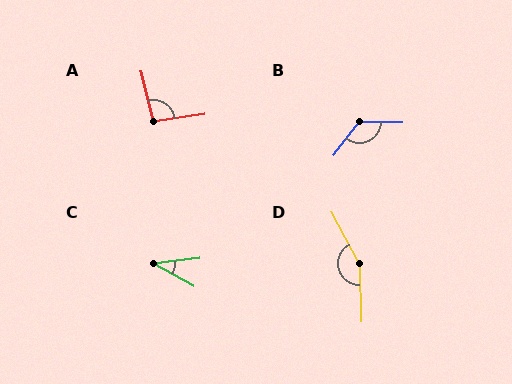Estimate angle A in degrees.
Approximately 97 degrees.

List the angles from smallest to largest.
C (36°), A (97°), B (127°), D (153°).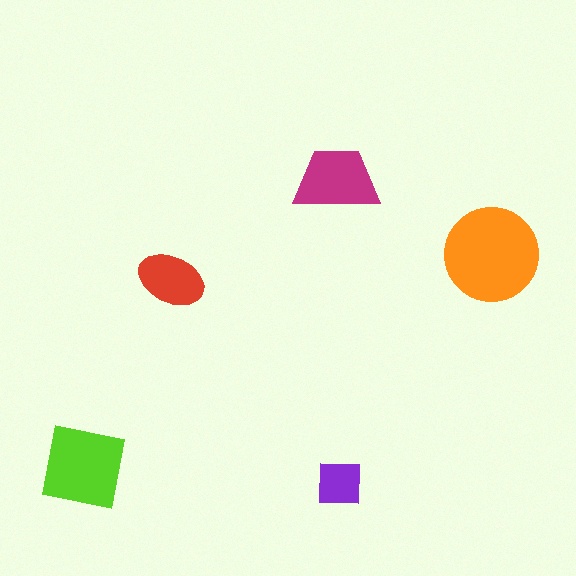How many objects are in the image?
There are 5 objects in the image.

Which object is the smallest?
The purple square.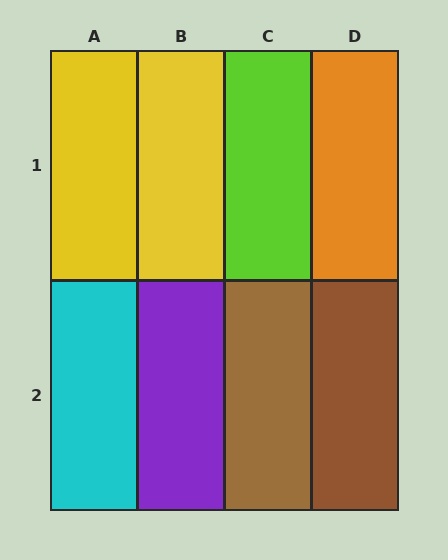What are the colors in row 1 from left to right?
Yellow, yellow, lime, orange.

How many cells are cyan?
1 cell is cyan.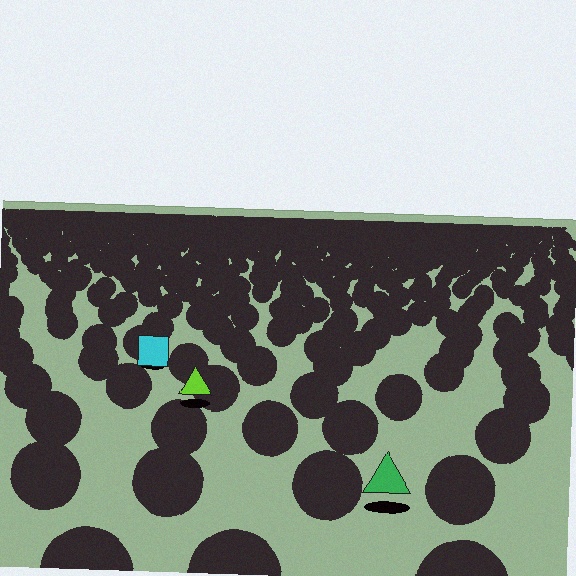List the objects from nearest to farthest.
From nearest to farthest: the green triangle, the lime triangle, the cyan square.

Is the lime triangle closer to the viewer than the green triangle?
No. The green triangle is closer — you can tell from the texture gradient: the ground texture is coarser near it.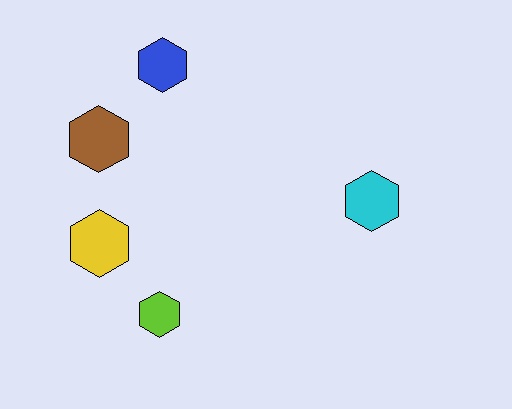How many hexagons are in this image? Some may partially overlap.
There are 5 hexagons.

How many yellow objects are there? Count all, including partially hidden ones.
There is 1 yellow object.